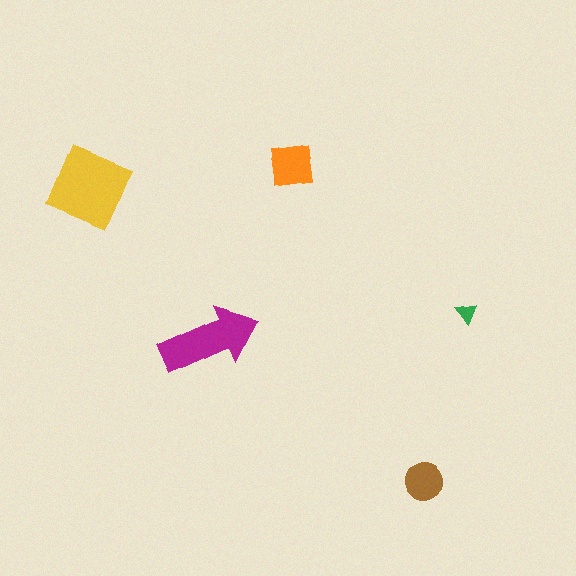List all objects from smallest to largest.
The green triangle, the brown circle, the orange square, the magenta arrow, the yellow diamond.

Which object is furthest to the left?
The yellow diamond is leftmost.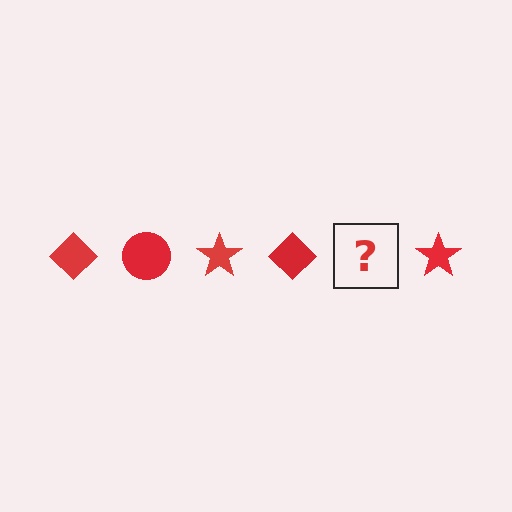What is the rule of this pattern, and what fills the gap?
The rule is that the pattern cycles through diamond, circle, star shapes in red. The gap should be filled with a red circle.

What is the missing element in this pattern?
The missing element is a red circle.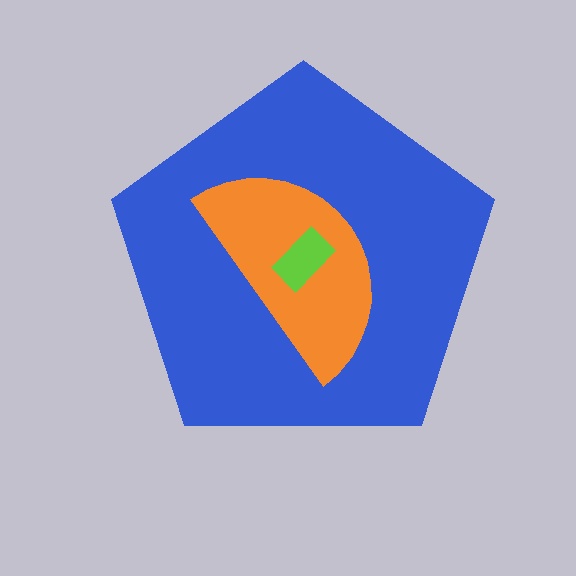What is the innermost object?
The lime rectangle.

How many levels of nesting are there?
3.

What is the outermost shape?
The blue pentagon.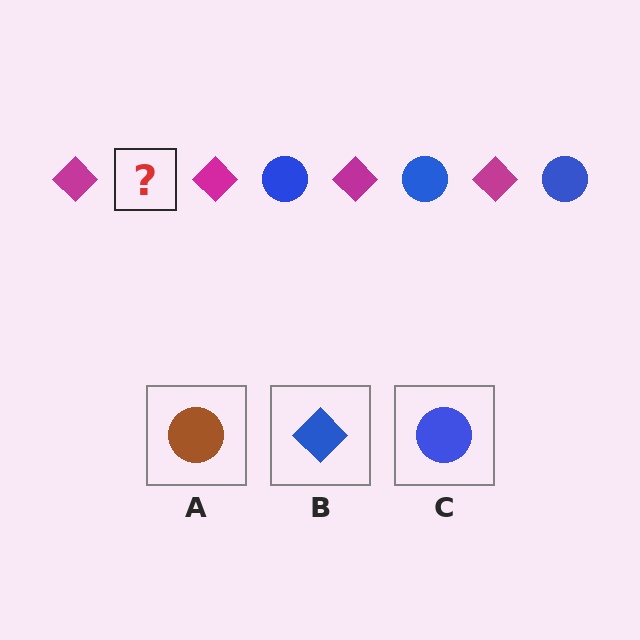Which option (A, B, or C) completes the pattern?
C.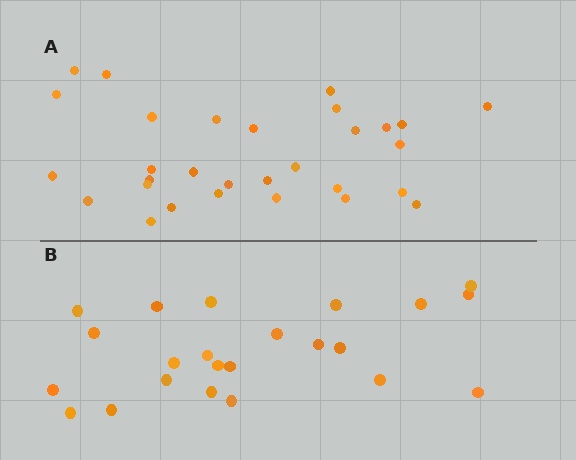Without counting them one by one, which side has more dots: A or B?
Region A (the top region) has more dots.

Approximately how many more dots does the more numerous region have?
Region A has roughly 8 or so more dots than region B.